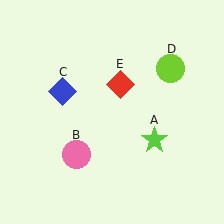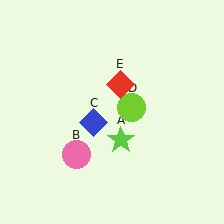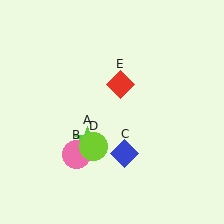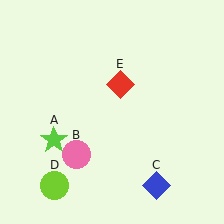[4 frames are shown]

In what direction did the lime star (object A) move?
The lime star (object A) moved left.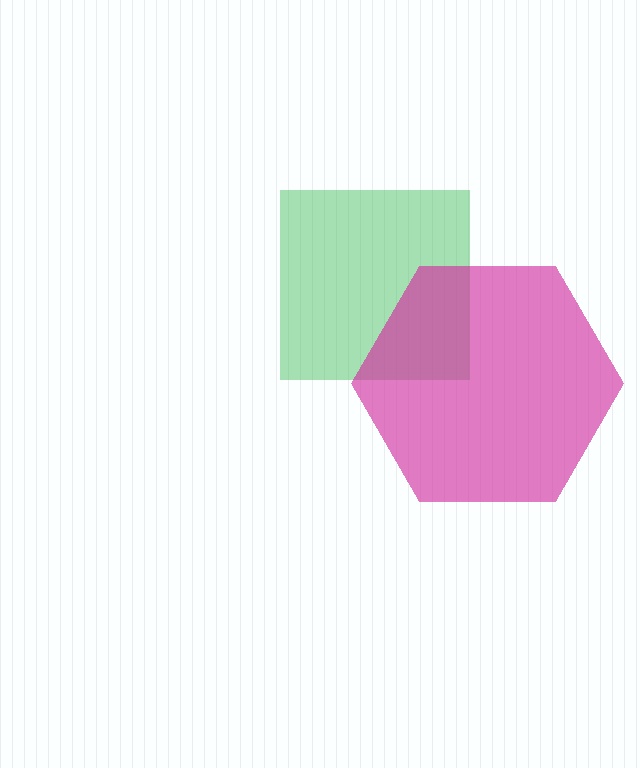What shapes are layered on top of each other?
The layered shapes are: a green square, a magenta hexagon.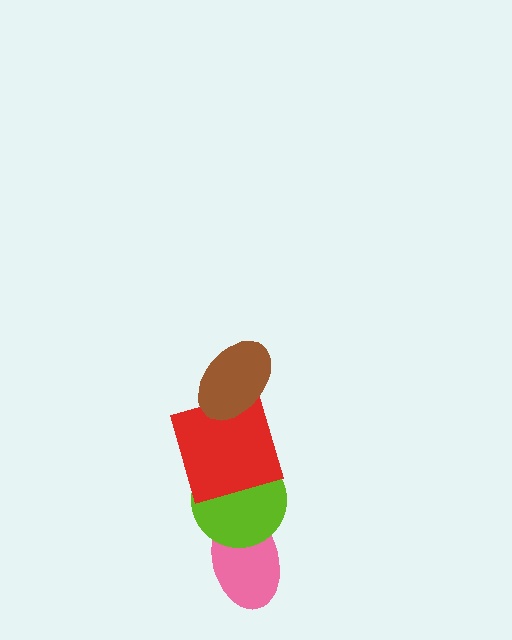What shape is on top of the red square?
The brown ellipse is on top of the red square.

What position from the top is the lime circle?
The lime circle is 3rd from the top.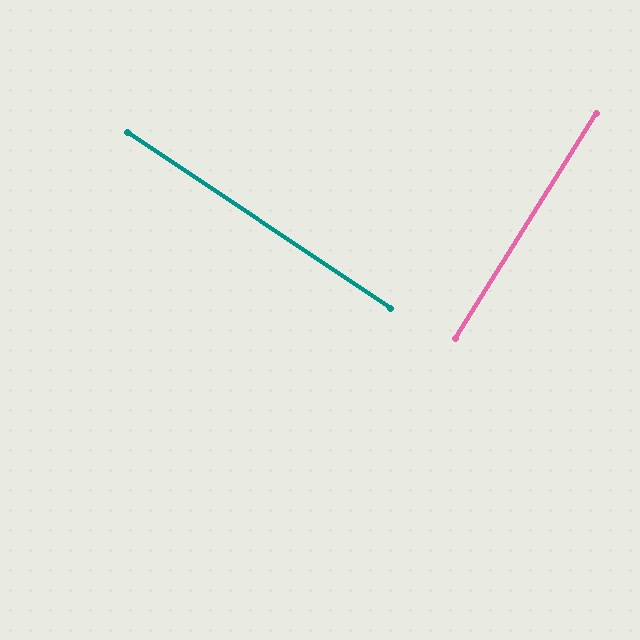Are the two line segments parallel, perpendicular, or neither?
Perpendicular — they meet at approximately 88°.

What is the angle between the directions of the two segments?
Approximately 88 degrees.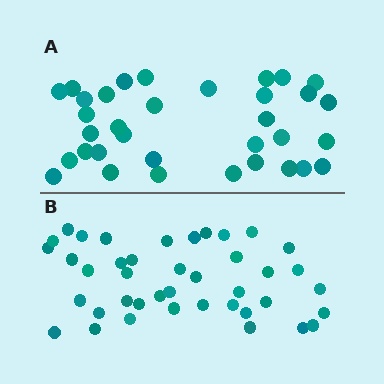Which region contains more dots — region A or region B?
Region B (the bottom region) has more dots.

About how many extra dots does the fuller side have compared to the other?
Region B has roughly 8 or so more dots than region A.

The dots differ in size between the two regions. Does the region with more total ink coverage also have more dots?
No. Region A has more total ink coverage because its dots are larger, but region B actually contains more individual dots. Total area can be misleading — the number of items is what matters here.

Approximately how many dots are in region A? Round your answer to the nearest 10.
About 30 dots. (The exact count is 34, which rounds to 30.)